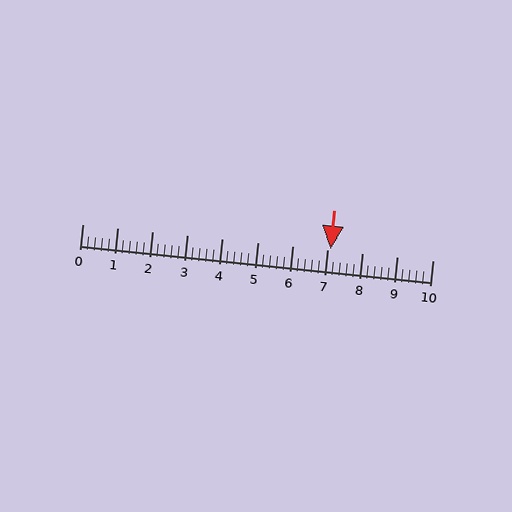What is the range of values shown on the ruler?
The ruler shows values from 0 to 10.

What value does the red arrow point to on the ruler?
The red arrow points to approximately 7.1.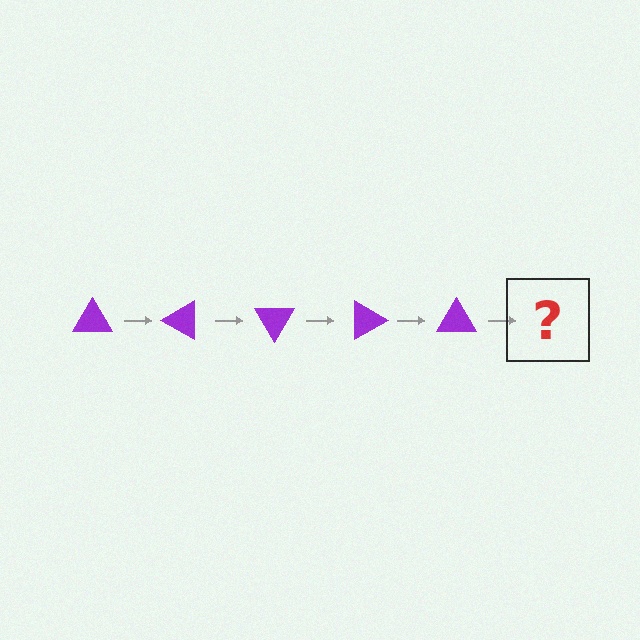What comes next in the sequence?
The next element should be a purple triangle rotated 150 degrees.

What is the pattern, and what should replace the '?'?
The pattern is that the triangle rotates 30 degrees each step. The '?' should be a purple triangle rotated 150 degrees.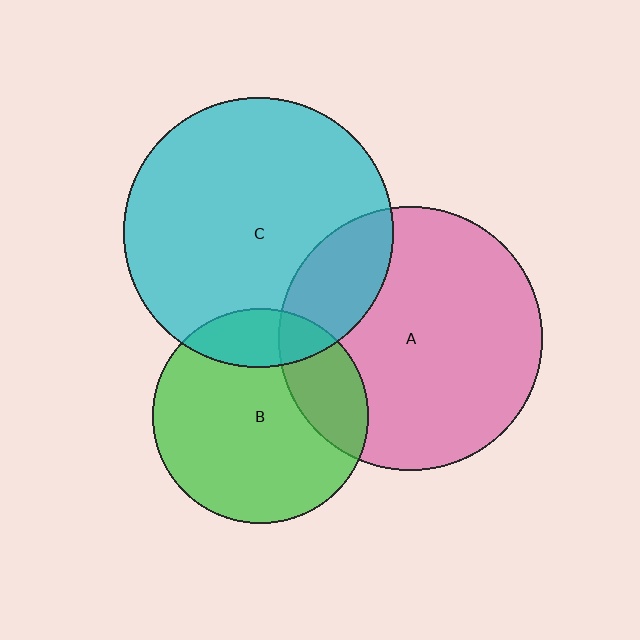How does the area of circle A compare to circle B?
Approximately 1.5 times.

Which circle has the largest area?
Circle C (cyan).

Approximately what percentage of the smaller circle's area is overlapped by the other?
Approximately 20%.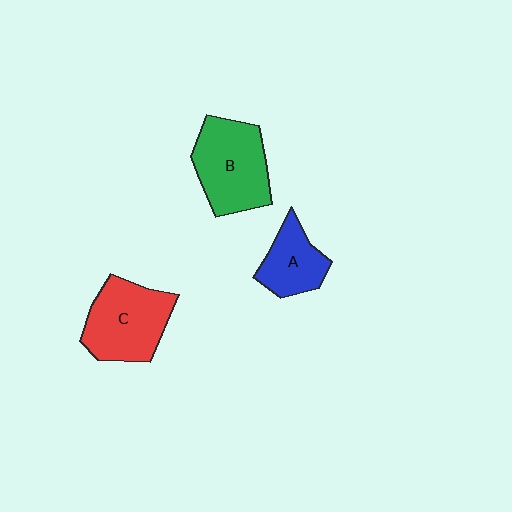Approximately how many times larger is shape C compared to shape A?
Approximately 1.6 times.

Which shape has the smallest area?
Shape A (blue).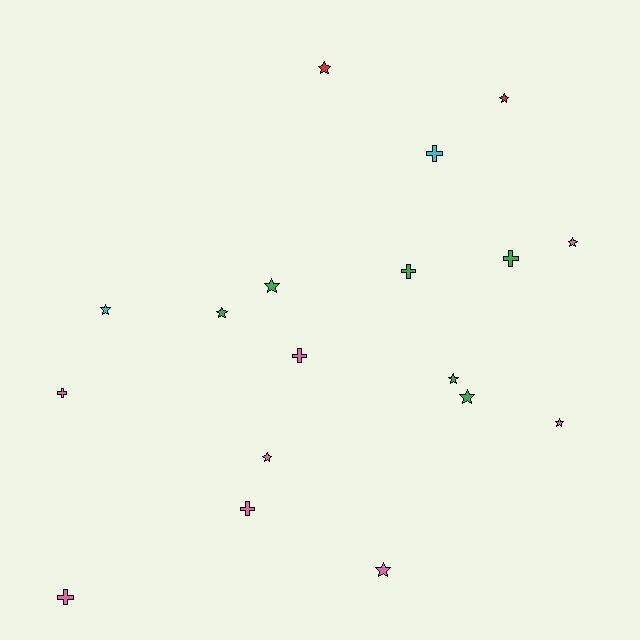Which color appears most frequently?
Pink, with 8 objects.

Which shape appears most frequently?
Star, with 11 objects.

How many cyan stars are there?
There is 1 cyan star.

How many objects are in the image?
There are 18 objects.